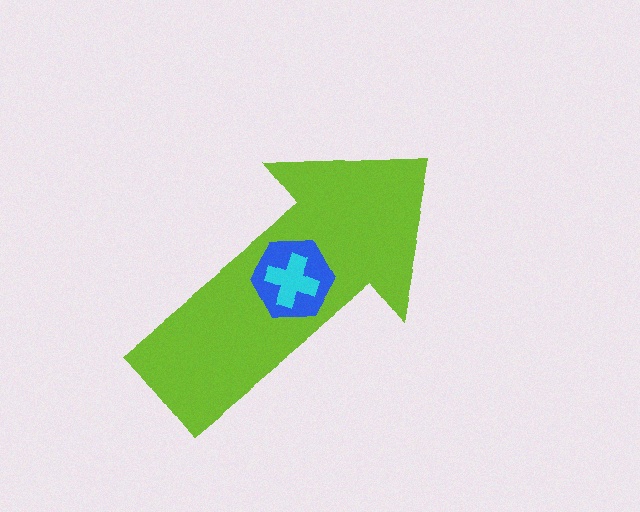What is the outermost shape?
The lime arrow.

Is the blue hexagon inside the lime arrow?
Yes.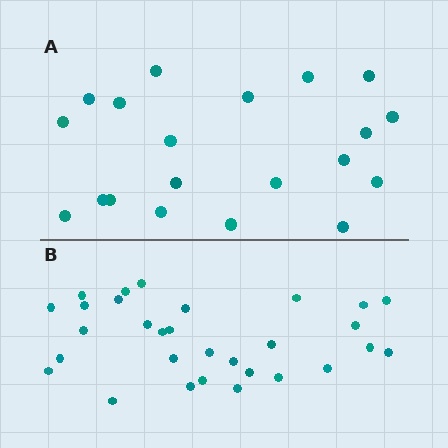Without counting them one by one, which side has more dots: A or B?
Region B (the bottom region) has more dots.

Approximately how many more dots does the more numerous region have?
Region B has roughly 10 or so more dots than region A.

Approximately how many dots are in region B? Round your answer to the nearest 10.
About 30 dots.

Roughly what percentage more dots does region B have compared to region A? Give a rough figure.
About 50% more.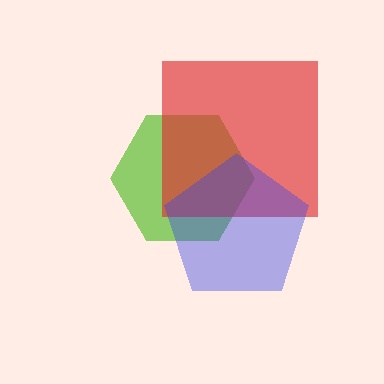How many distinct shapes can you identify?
There are 3 distinct shapes: a lime hexagon, a red square, a blue pentagon.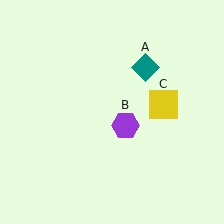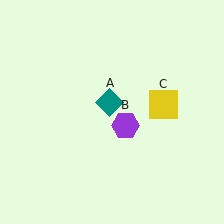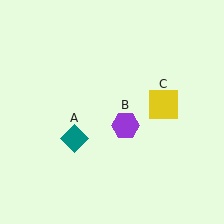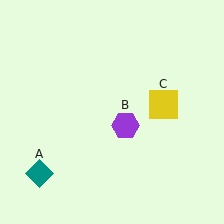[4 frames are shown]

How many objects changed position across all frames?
1 object changed position: teal diamond (object A).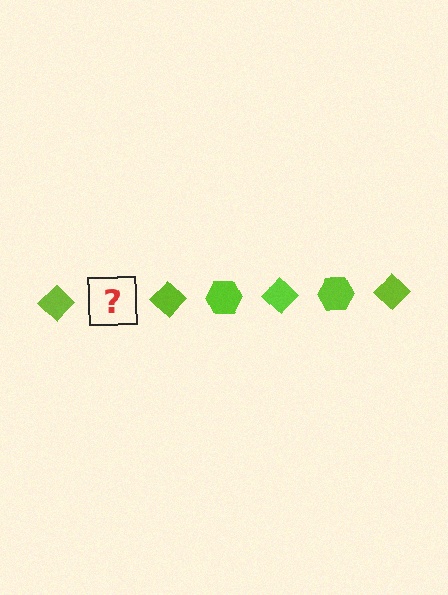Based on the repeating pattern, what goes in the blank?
The blank should be a lime hexagon.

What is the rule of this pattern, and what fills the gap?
The rule is that the pattern cycles through diamond, hexagon shapes in lime. The gap should be filled with a lime hexagon.